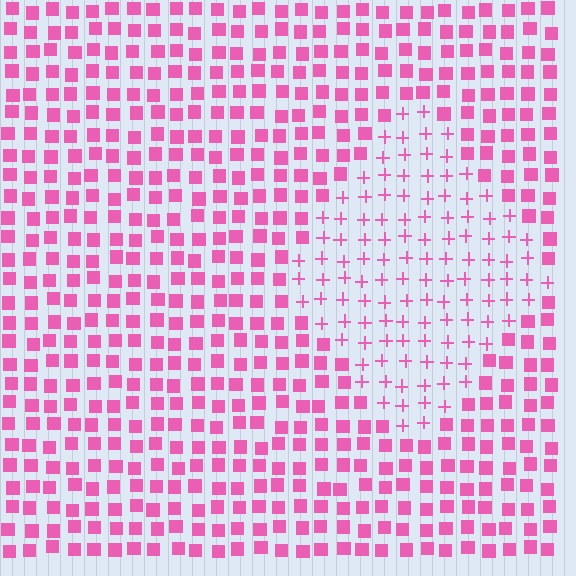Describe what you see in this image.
The image is filled with small pink elements arranged in a uniform grid. A diamond-shaped region contains plus signs, while the surrounding area contains squares. The boundary is defined purely by the change in element shape.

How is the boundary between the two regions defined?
The boundary is defined by a change in element shape: plus signs inside vs. squares outside. All elements share the same color and spacing.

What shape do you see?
I see a diamond.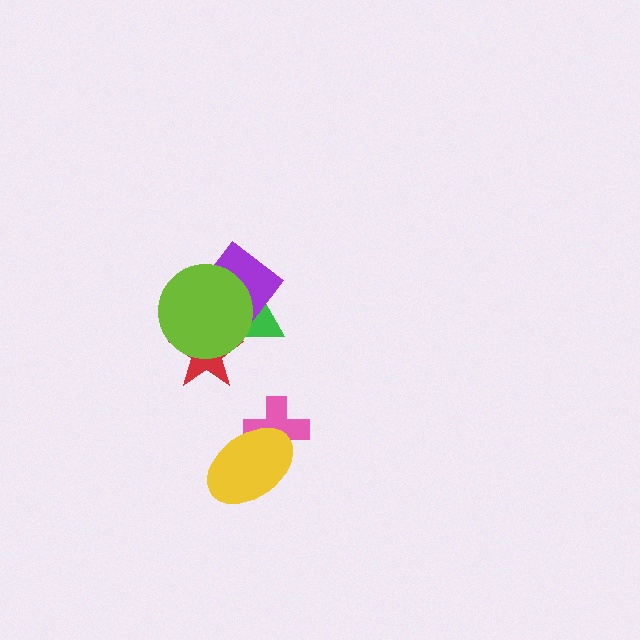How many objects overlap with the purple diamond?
3 objects overlap with the purple diamond.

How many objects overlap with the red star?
3 objects overlap with the red star.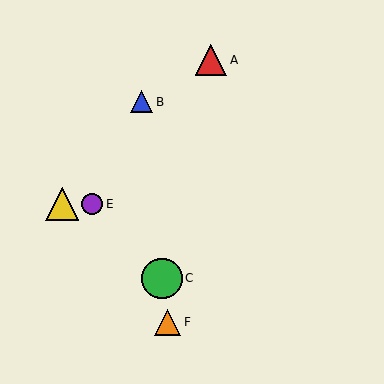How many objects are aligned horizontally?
2 objects (D, E) are aligned horizontally.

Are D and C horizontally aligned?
No, D is at y≈204 and C is at y≈278.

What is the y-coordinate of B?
Object B is at y≈102.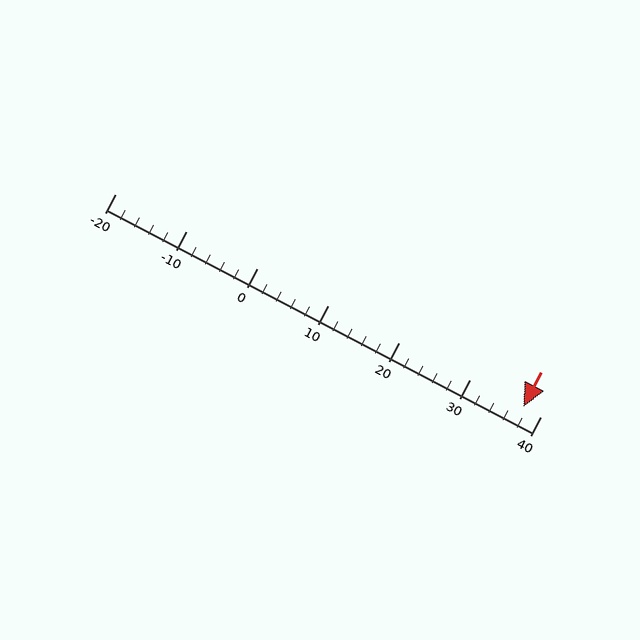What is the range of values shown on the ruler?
The ruler shows values from -20 to 40.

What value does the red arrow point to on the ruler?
The red arrow points to approximately 38.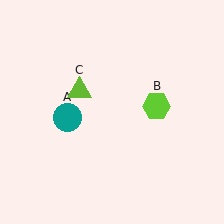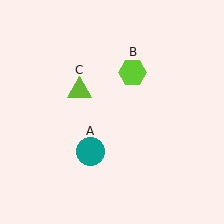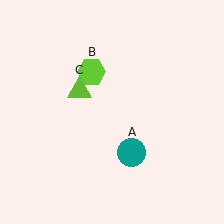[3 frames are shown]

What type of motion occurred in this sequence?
The teal circle (object A), lime hexagon (object B) rotated counterclockwise around the center of the scene.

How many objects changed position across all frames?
2 objects changed position: teal circle (object A), lime hexagon (object B).